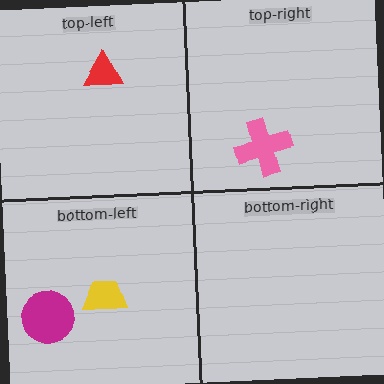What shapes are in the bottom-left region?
The yellow trapezoid, the magenta circle.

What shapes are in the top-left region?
The red triangle.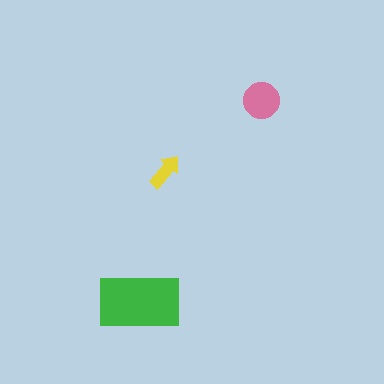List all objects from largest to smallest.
The green rectangle, the pink circle, the yellow arrow.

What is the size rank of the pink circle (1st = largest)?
2nd.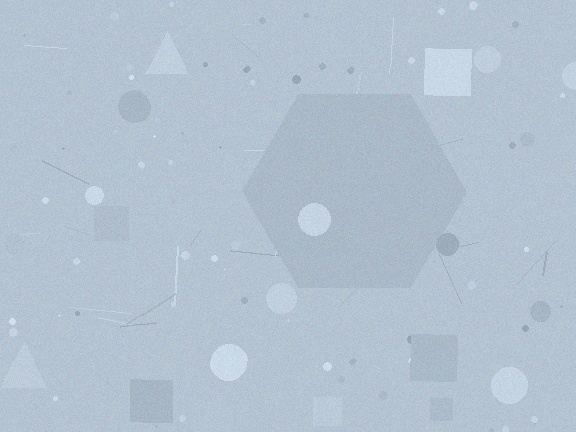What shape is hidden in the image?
A hexagon is hidden in the image.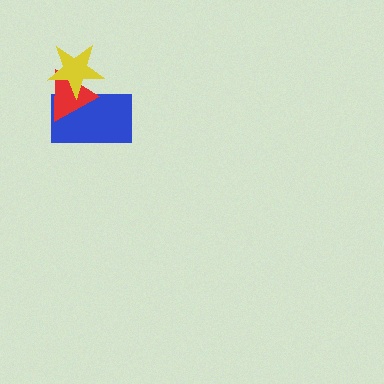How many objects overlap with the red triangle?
2 objects overlap with the red triangle.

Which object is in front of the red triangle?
The yellow star is in front of the red triangle.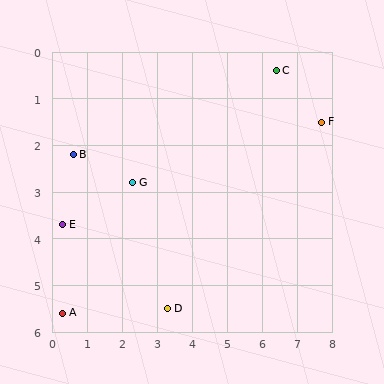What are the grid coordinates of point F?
Point F is at approximately (7.7, 1.5).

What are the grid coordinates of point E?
Point E is at approximately (0.3, 3.7).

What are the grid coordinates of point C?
Point C is at approximately (6.4, 0.4).